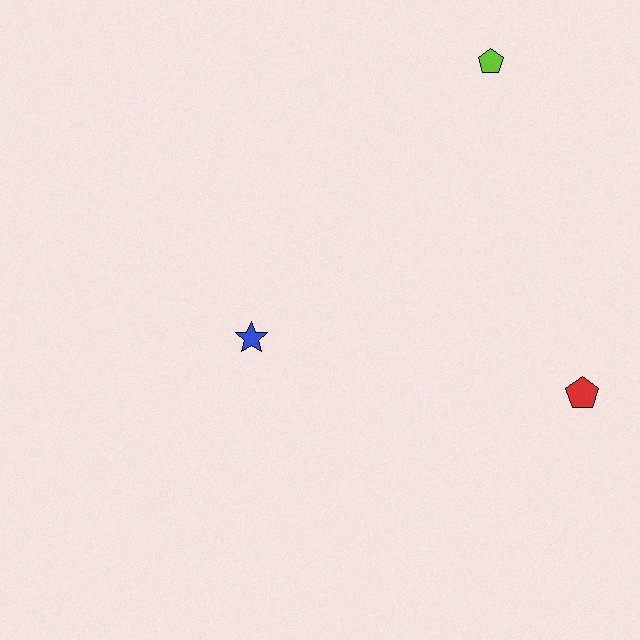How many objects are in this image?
There are 3 objects.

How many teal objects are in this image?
There are no teal objects.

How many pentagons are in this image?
There are 2 pentagons.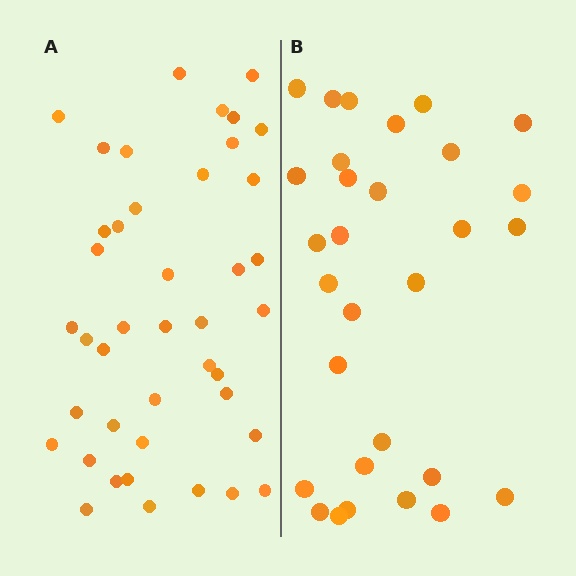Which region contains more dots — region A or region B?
Region A (the left region) has more dots.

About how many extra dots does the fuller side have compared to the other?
Region A has roughly 12 or so more dots than region B.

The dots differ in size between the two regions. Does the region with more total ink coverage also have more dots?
No. Region B has more total ink coverage because its dots are larger, but region A actually contains more individual dots. Total area can be misleading — the number of items is what matters here.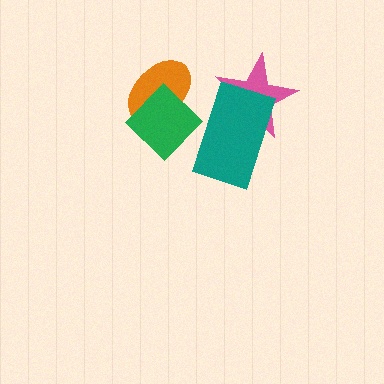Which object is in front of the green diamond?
The teal rectangle is in front of the green diamond.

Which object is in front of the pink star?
The teal rectangle is in front of the pink star.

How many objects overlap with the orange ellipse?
1 object overlaps with the orange ellipse.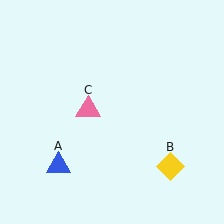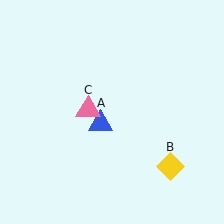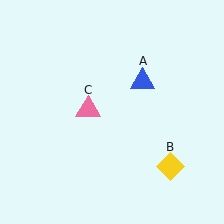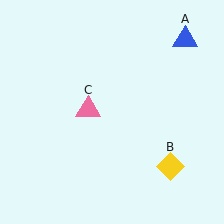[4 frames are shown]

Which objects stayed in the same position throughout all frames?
Yellow diamond (object B) and pink triangle (object C) remained stationary.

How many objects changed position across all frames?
1 object changed position: blue triangle (object A).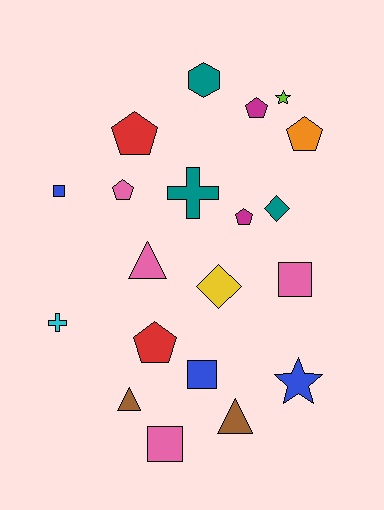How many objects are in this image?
There are 20 objects.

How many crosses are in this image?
There are 2 crosses.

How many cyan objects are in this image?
There is 1 cyan object.